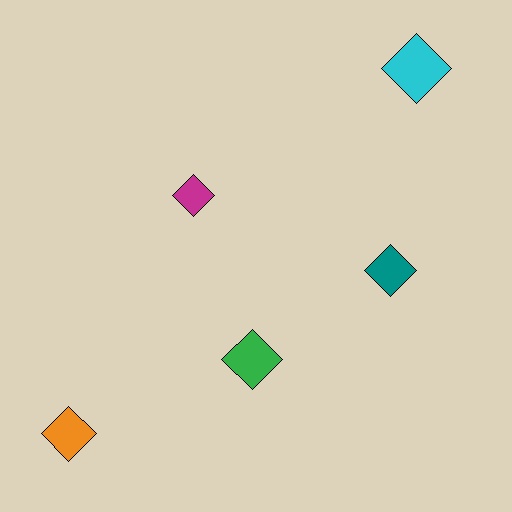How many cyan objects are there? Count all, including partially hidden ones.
There is 1 cyan object.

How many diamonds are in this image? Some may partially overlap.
There are 5 diamonds.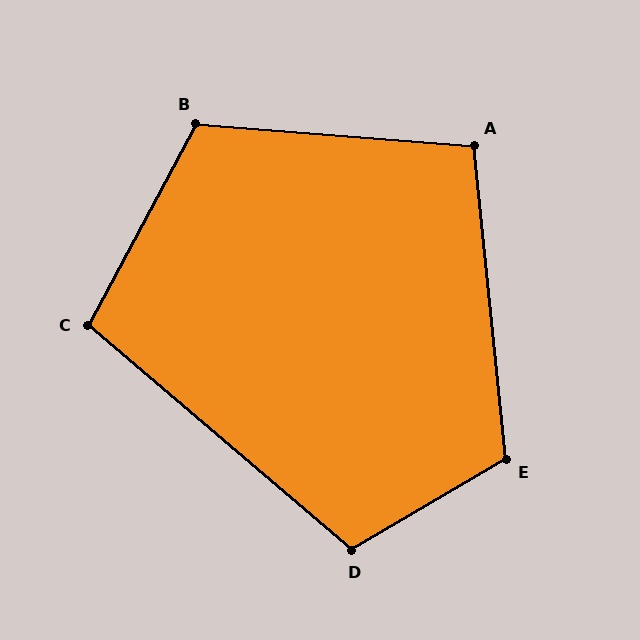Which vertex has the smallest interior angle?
A, at approximately 100 degrees.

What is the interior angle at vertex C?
Approximately 102 degrees (obtuse).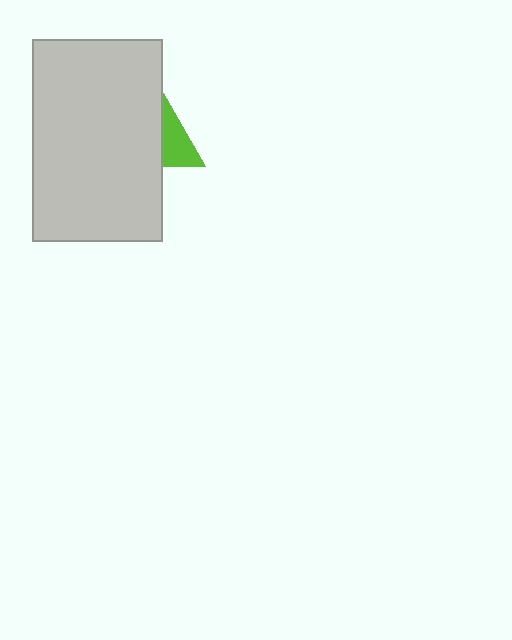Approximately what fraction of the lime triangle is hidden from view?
Roughly 69% of the lime triangle is hidden behind the light gray rectangle.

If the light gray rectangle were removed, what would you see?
You would see the complete lime triangle.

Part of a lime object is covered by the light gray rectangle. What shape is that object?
It is a triangle.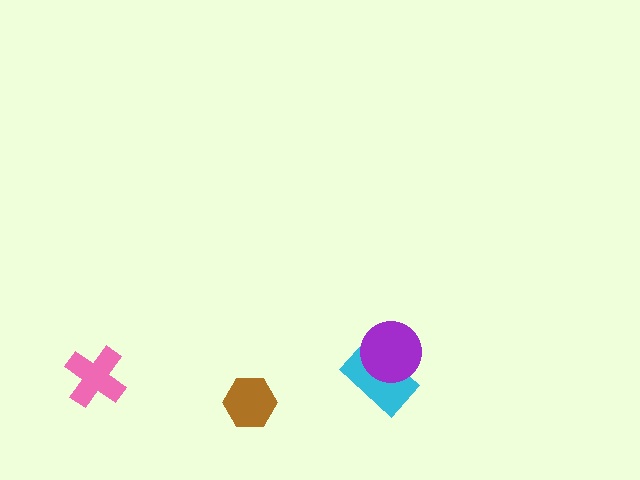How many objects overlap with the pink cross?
0 objects overlap with the pink cross.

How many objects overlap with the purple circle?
1 object overlaps with the purple circle.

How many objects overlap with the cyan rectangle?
1 object overlaps with the cyan rectangle.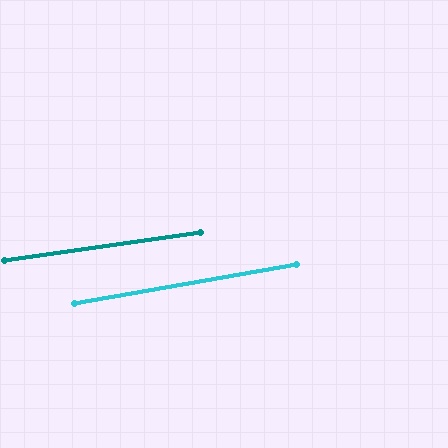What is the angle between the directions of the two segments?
Approximately 2 degrees.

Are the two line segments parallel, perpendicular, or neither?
Parallel — their directions differ by only 1.9°.